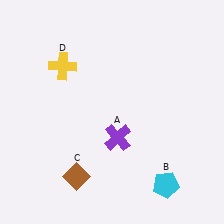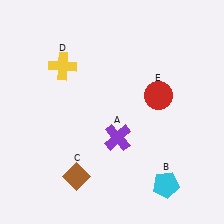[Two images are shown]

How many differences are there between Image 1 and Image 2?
There is 1 difference between the two images.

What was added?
A red circle (E) was added in Image 2.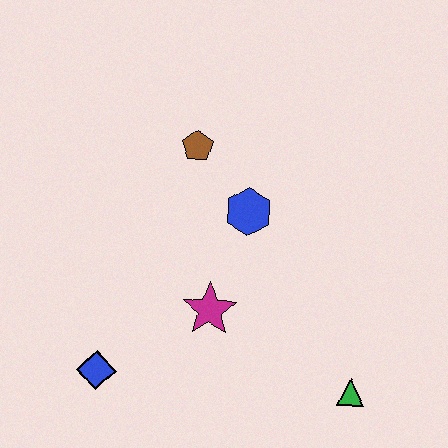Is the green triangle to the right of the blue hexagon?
Yes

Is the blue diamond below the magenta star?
Yes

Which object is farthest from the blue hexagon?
The blue diamond is farthest from the blue hexagon.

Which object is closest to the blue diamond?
The magenta star is closest to the blue diamond.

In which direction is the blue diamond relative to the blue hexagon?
The blue diamond is below the blue hexagon.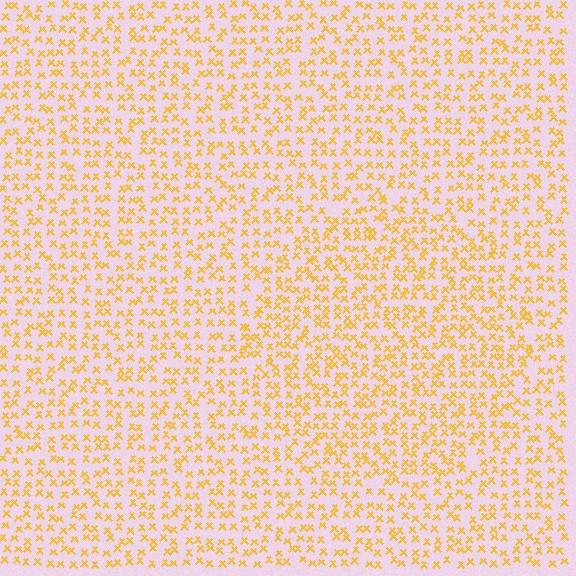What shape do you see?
I see a circle.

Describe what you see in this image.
The image contains small yellow elements arranged at two different densities. A circle-shaped region is visible where the elements are more densely packed than the surrounding area.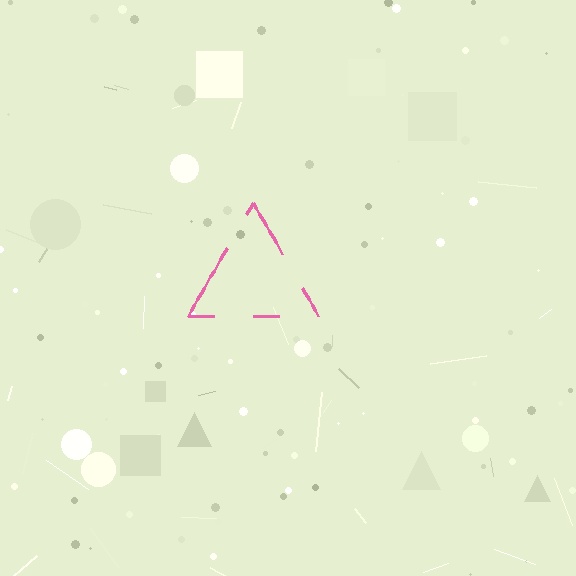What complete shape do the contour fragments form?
The contour fragments form a triangle.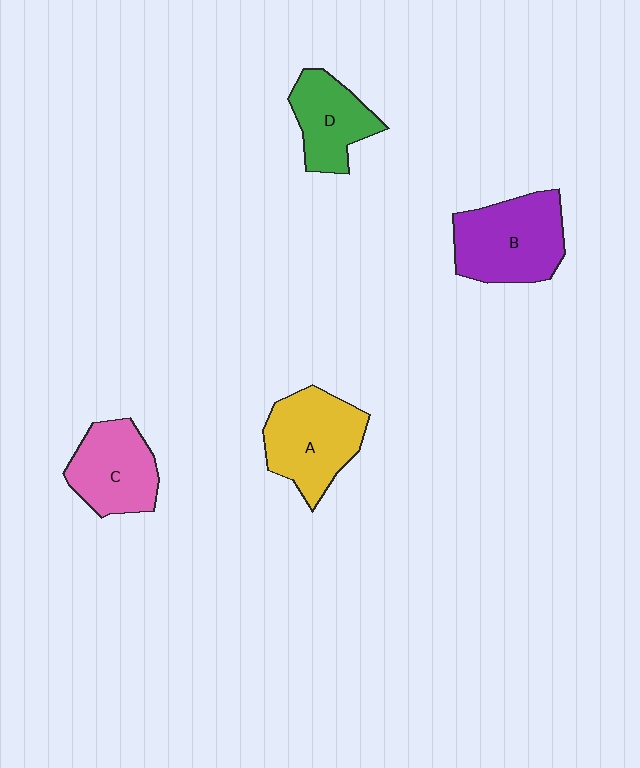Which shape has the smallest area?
Shape D (green).